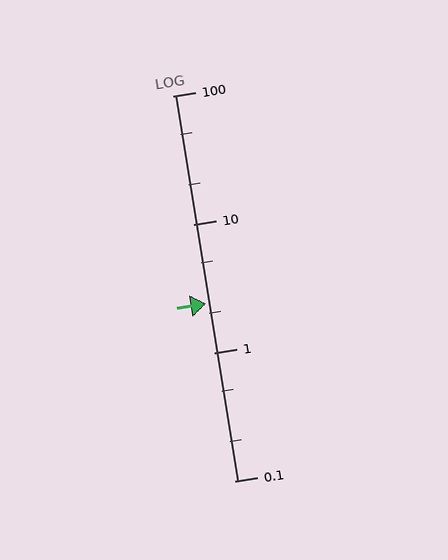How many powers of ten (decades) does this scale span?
The scale spans 3 decades, from 0.1 to 100.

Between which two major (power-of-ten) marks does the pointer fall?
The pointer is between 1 and 10.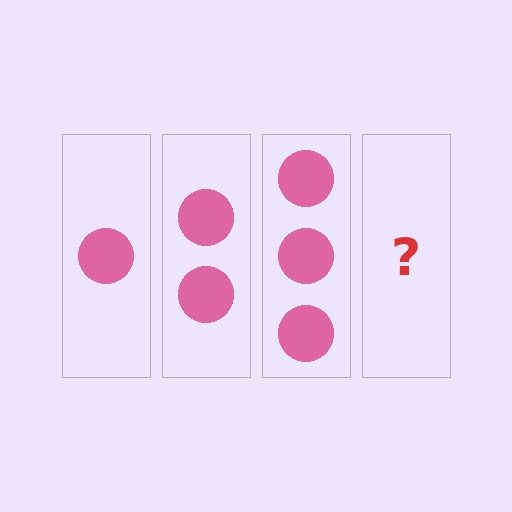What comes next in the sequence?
The next element should be 4 circles.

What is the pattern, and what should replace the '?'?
The pattern is that each step adds one more circle. The '?' should be 4 circles.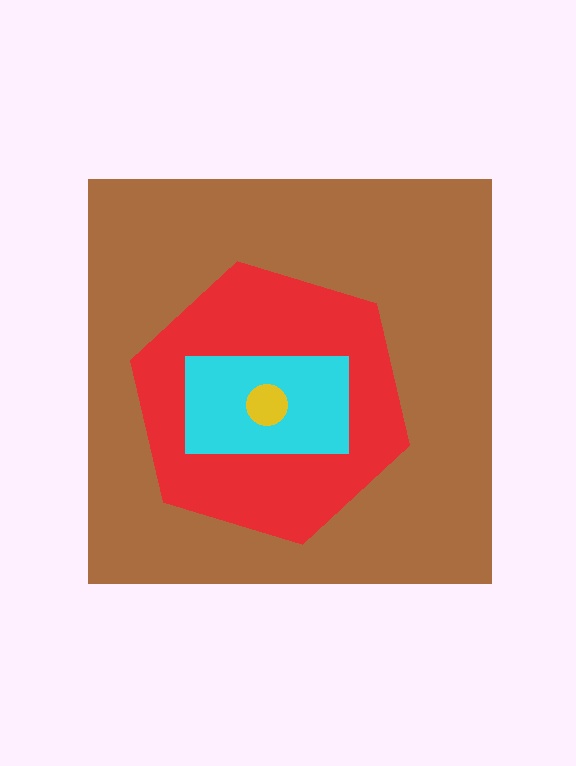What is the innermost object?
The yellow circle.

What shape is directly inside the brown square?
The red hexagon.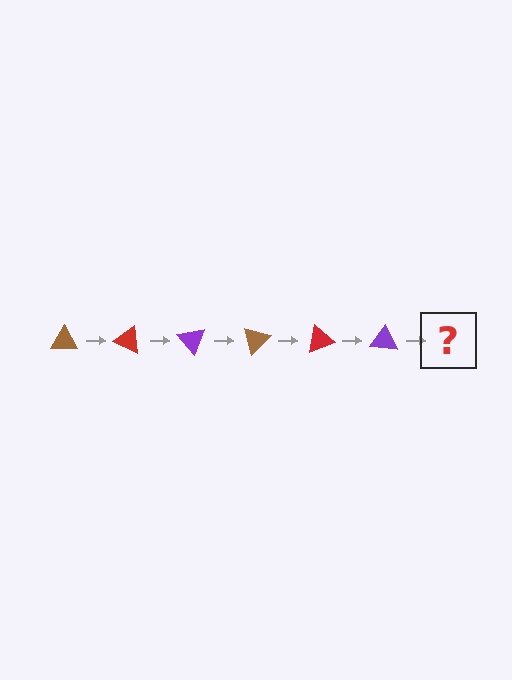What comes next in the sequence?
The next element should be a brown triangle, rotated 150 degrees from the start.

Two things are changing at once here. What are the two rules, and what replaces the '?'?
The two rules are that it rotates 25 degrees each step and the color cycles through brown, red, and purple. The '?' should be a brown triangle, rotated 150 degrees from the start.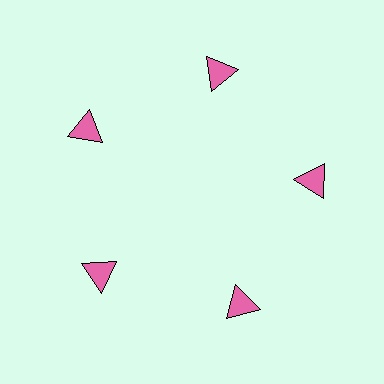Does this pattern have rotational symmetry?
Yes, this pattern has 5-fold rotational symmetry. It looks the same after rotating 72 degrees around the center.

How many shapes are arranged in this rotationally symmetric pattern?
There are 5 shapes, arranged in 5 groups of 1.